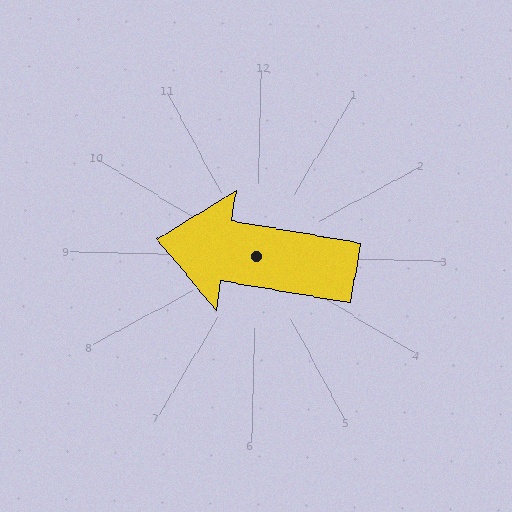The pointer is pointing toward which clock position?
Roughly 9 o'clock.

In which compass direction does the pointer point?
West.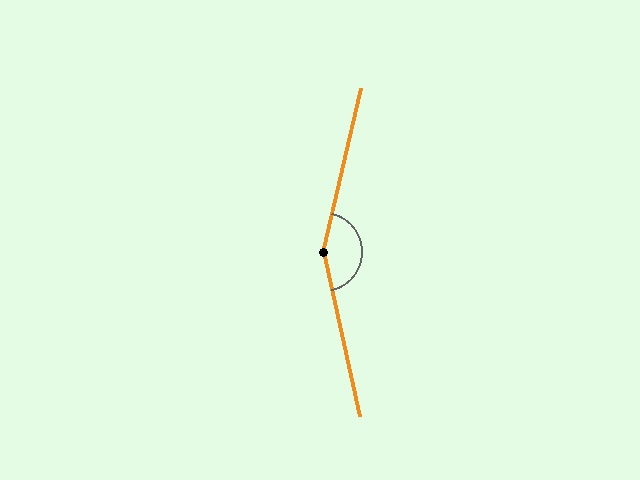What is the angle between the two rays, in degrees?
Approximately 155 degrees.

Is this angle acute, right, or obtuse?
It is obtuse.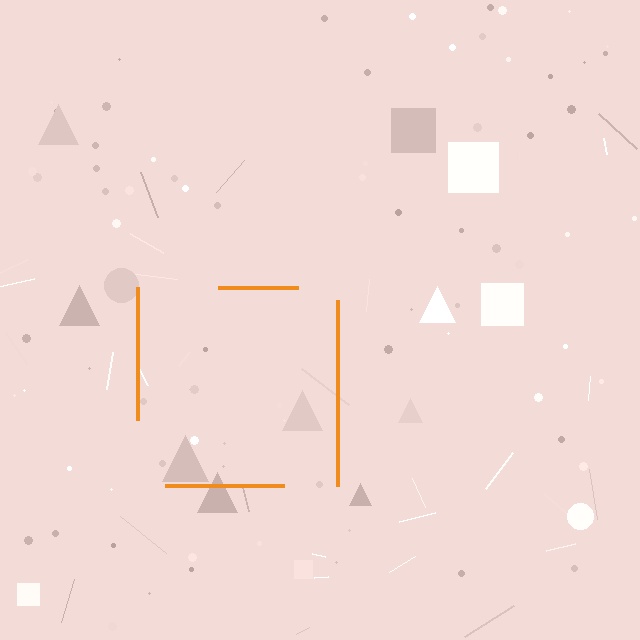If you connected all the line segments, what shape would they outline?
They would outline a square.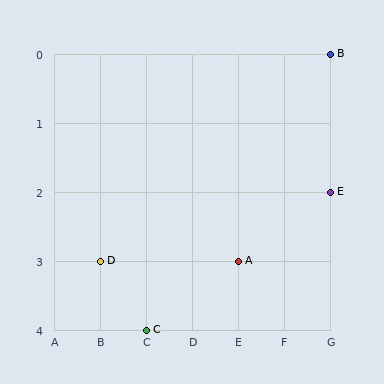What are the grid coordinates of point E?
Point E is at grid coordinates (G, 2).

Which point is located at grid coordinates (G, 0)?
Point B is at (G, 0).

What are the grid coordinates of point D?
Point D is at grid coordinates (B, 3).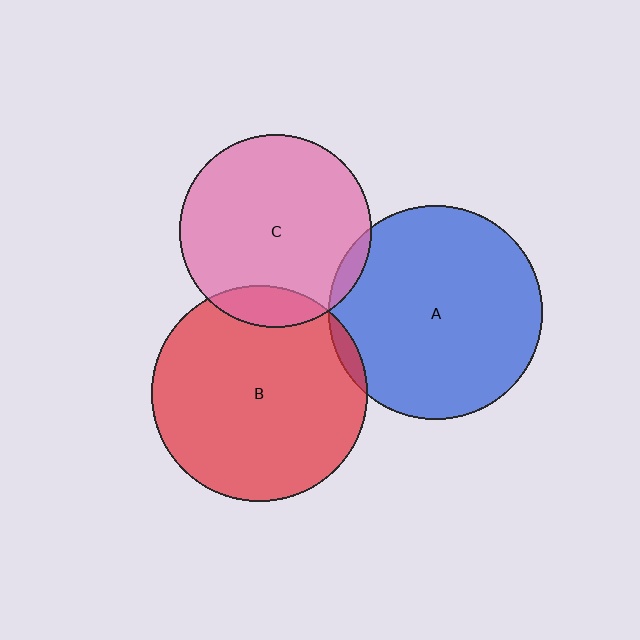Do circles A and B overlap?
Yes.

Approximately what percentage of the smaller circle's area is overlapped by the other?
Approximately 5%.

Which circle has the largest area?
Circle B (red).